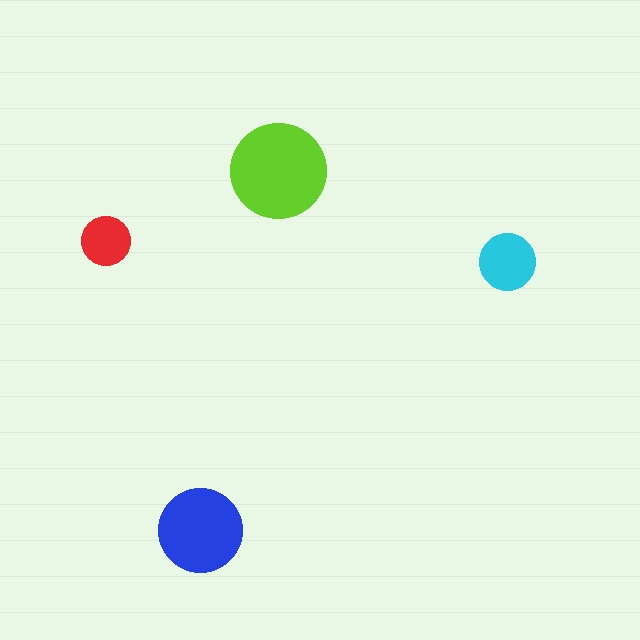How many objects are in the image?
There are 4 objects in the image.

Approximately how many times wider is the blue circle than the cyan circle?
About 1.5 times wider.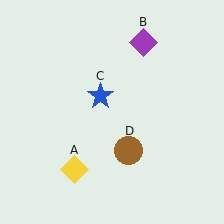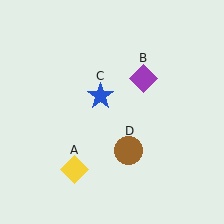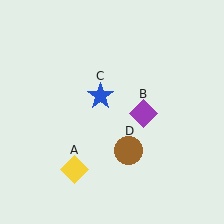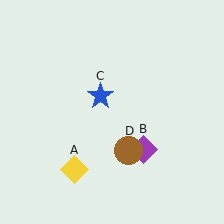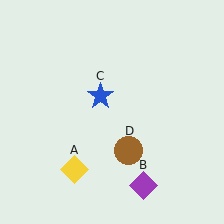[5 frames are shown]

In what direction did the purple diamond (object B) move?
The purple diamond (object B) moved down.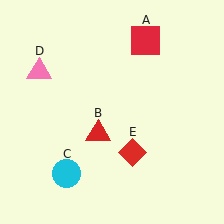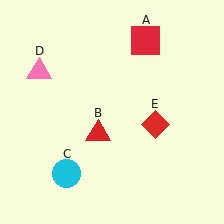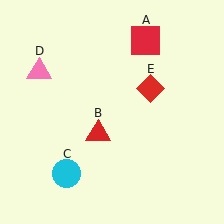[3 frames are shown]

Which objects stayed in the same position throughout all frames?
Red square (object A) and red triangle (object B) and cyan circle (object C) and pink triangle (object D) remained stationary.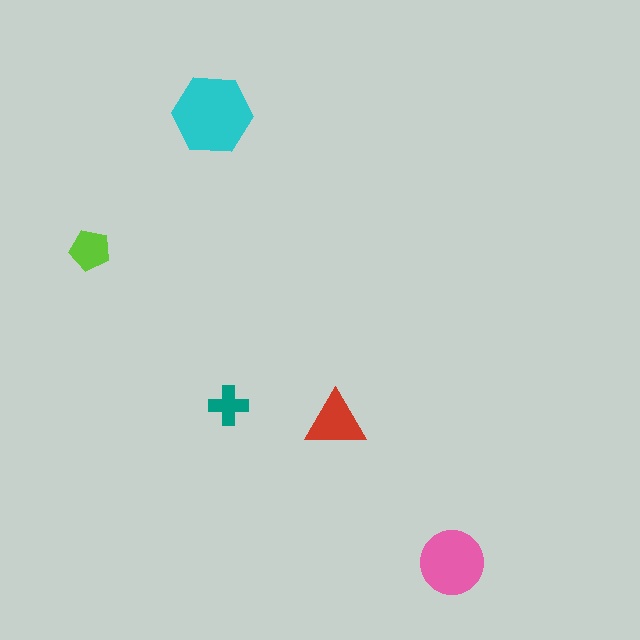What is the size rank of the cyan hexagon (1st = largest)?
1st.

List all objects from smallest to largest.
The teal cross, the lime pentagon, the red triangle, the pink circle, the cyan hexagon.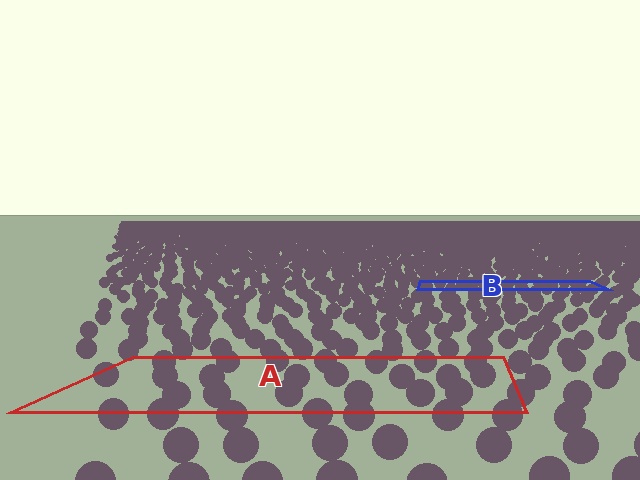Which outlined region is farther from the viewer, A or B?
Region B is farther from the viewer — the texture elements inside it appear smaller and more densely packed.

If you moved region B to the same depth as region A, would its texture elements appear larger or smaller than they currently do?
They would appear larger. At a closer depth, the same texture elements are projected at a bigger on-screen size.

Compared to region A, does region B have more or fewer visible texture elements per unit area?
Region B has more texture elements per unit area — they are packed more densely because it is farther away.